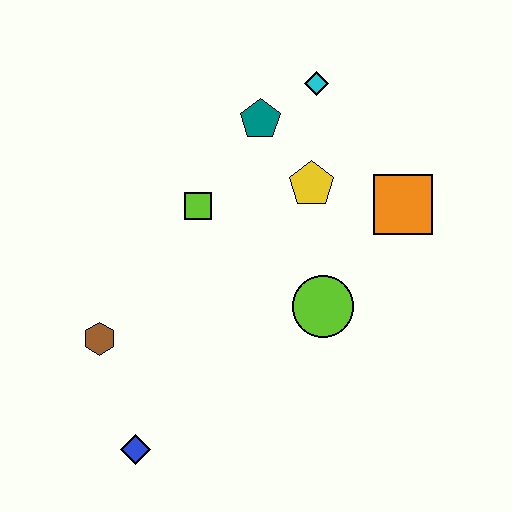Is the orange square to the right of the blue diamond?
Yes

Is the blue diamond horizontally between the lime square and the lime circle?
No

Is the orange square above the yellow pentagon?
No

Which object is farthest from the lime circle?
The blue diamond is farthest from the lime circle.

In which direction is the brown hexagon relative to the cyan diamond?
The brown hexagon is below the cyan diamond.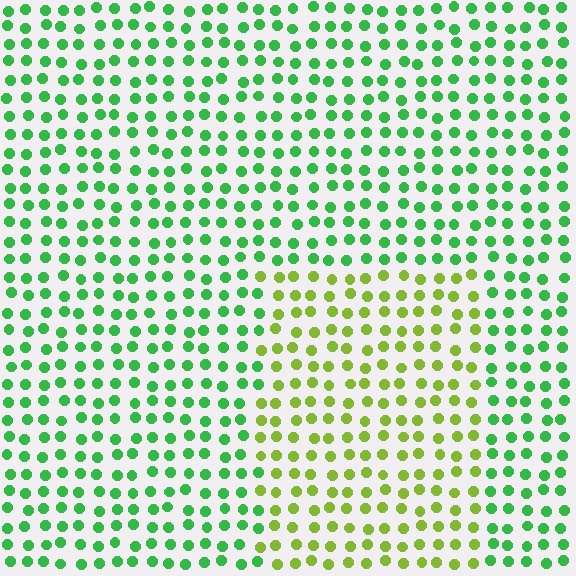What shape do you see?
I see a rectangle.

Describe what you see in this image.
The image is filled with small green elements in a uniform arrangement. A rectangle-shaped region is visible where the elements are tinted to a slightly different hue, forming a subtle color boundary.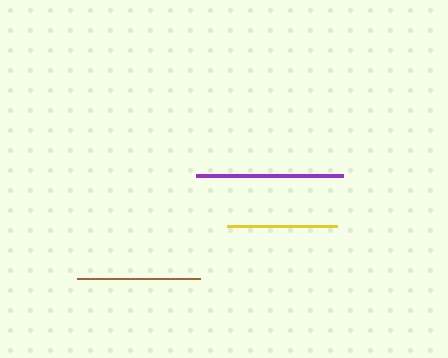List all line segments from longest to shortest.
From longest to shortest: purple, brown, yellow.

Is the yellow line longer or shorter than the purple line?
The purple line is longer than the yellow line.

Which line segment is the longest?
The purple line is the longest at approximately 148 pixels.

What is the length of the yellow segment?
The yellow segment is approximately 110 pixels long.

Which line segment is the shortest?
The yellow line is the shortest at approximately 110 pixels.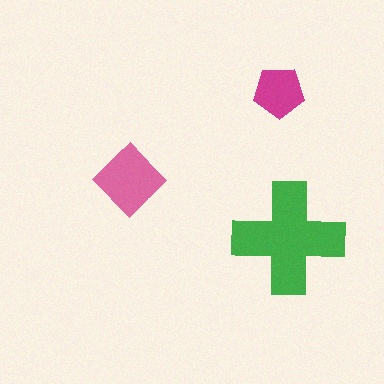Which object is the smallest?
The magenta pentagon.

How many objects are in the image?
There are 3 objects in the image.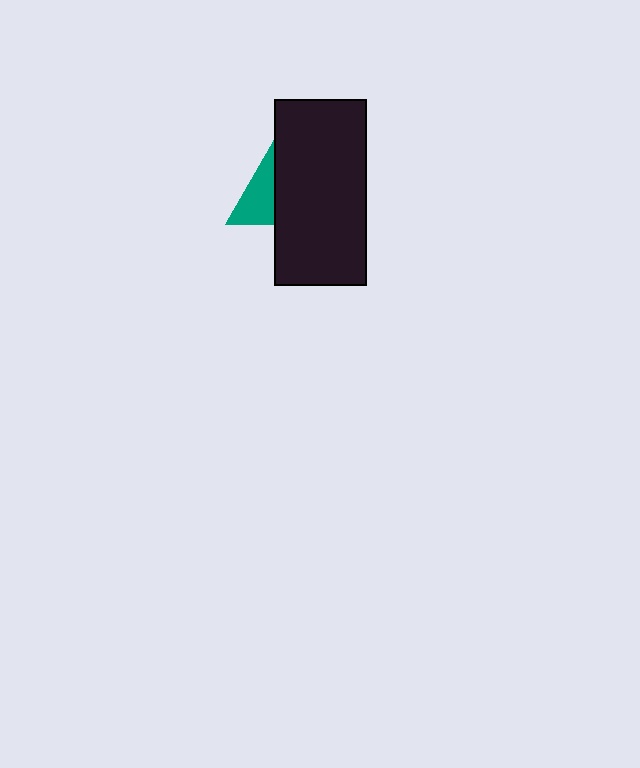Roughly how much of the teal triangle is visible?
About half of it is visible (roughly 48%).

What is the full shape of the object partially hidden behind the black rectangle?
The partially hidden object is a teal triangle.